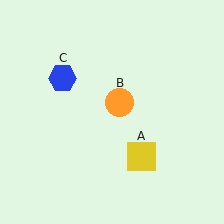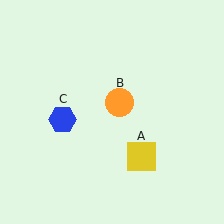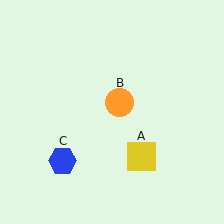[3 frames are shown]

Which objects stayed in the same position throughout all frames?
Yellow square (object A) and orange circle (object B) remained stationary.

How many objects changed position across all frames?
1 object changed position: blue hexagon (object C).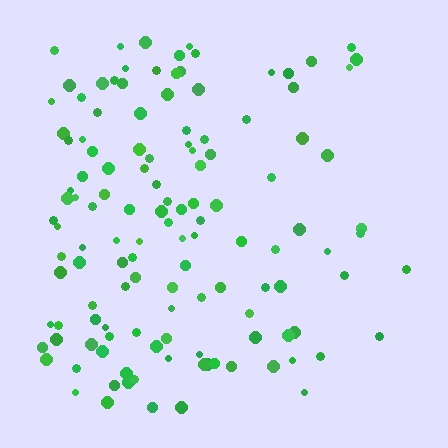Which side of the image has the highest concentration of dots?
The left.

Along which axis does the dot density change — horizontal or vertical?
Horizontal.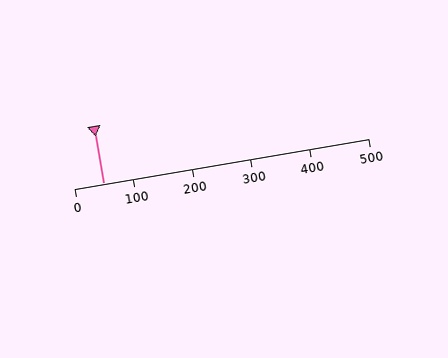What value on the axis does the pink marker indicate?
The marker indicates approximately 50.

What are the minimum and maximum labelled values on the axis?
The axis runs from 0 to 500.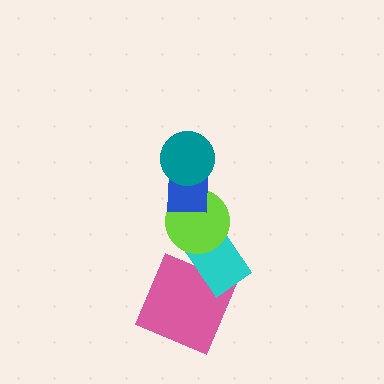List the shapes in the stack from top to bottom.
From top to bottom: the teal circle, the blue square, the lime circle, the cyan rectangle, the pink square.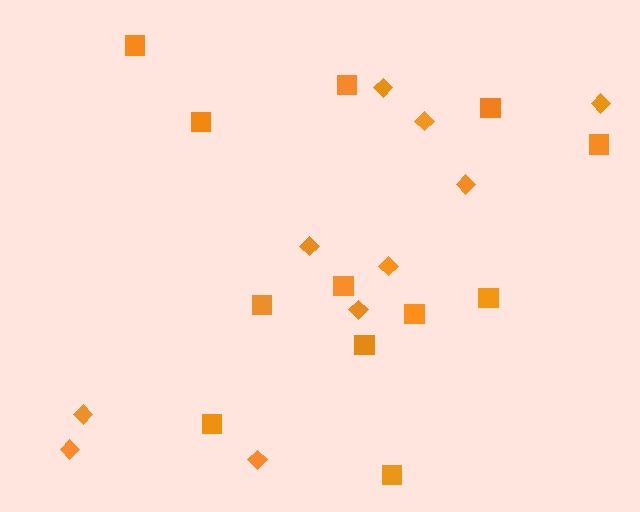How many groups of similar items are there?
There are 2 groups: one group of squares (12) and one group of diamonds (10).